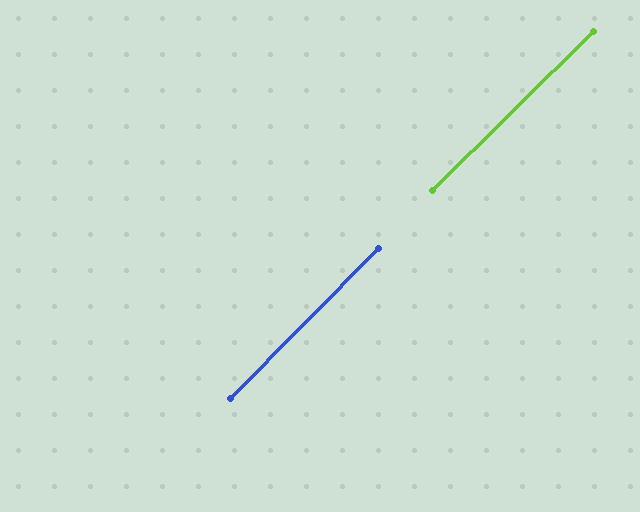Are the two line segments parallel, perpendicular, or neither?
Parallel — their directions differ by only 0.7°.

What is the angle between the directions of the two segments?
Approximately 1 degree.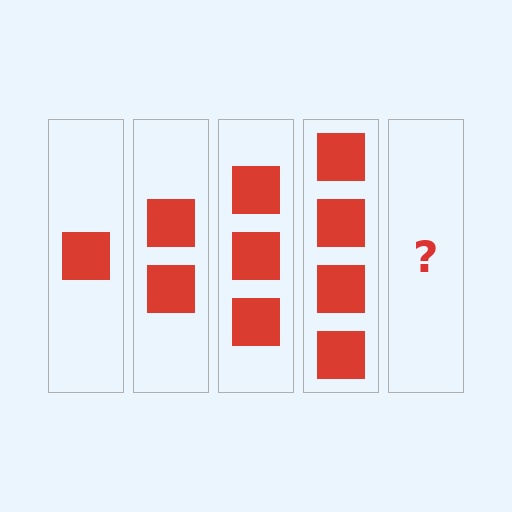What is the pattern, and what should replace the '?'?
The pattern is that each step adds one more square. The '?' should be 5 squares.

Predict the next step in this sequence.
The next step is 5 squares.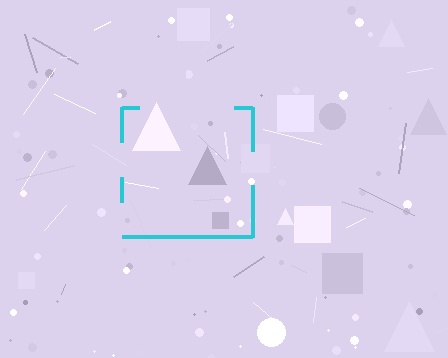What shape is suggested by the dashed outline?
The dashed outline suggests a square.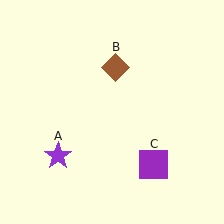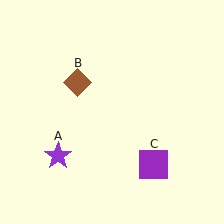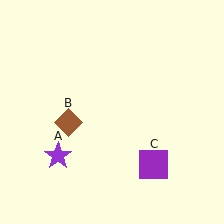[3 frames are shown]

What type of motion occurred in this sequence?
The brown diamond (object B) rotated counterclockwise around the center of the scene.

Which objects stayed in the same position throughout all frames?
Purple star (object A) and purple square (object C) remained stationary.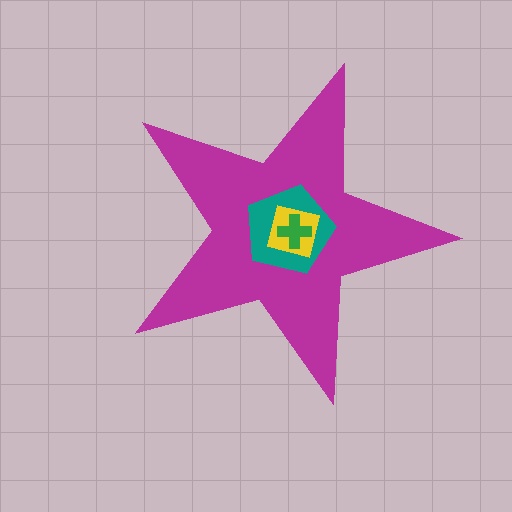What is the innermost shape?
The green cross.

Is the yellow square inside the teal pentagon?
Yes.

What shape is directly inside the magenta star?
The teal pentagon.